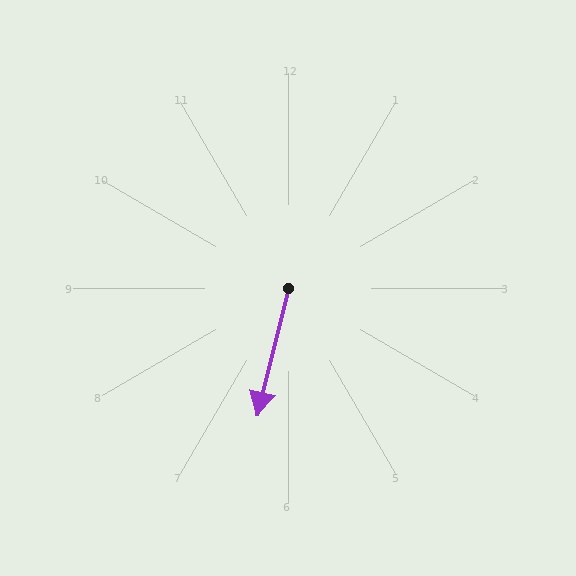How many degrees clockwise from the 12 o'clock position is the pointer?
Approximately 194 degrees.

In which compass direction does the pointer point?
South.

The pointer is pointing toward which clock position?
Roughly 6 o'clock.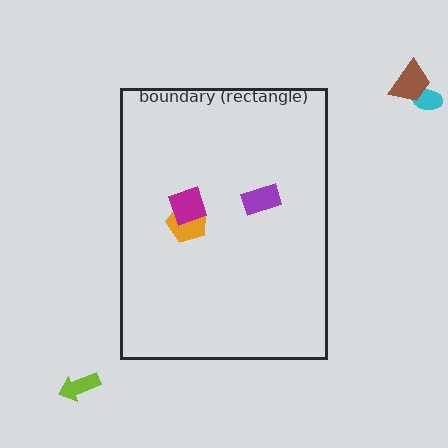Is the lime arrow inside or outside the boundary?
Outside.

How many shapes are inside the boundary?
3 inside, 3 outside.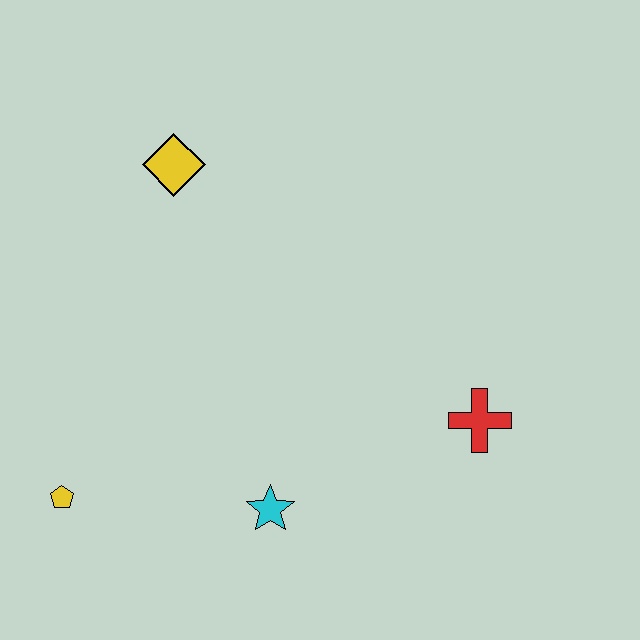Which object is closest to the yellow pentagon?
The cyan star is closest to the yellow pentagon.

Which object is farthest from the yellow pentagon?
The red cross is farthest from the yellow pentagon.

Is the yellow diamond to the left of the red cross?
Yes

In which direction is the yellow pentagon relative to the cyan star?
The yellow pentagon is to the left of the cyan star.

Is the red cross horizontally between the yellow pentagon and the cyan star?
No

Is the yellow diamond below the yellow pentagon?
No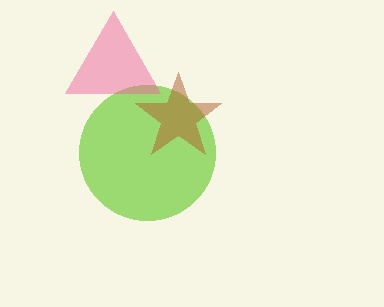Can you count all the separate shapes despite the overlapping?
Yes, there are 3 separate shapes.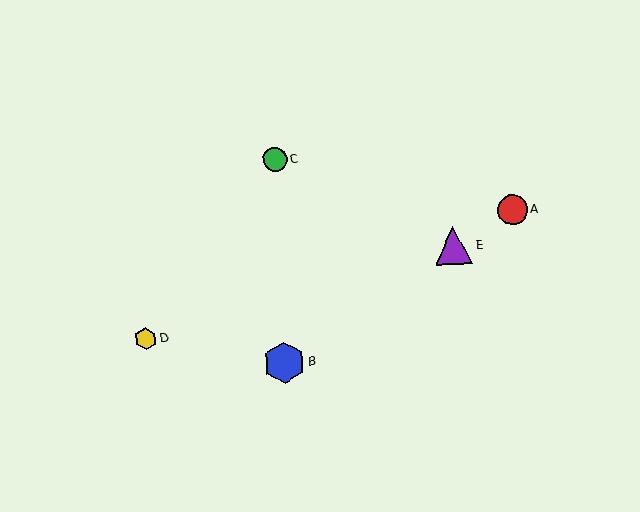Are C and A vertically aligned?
No, C is at x≈275 and A is at x≈512.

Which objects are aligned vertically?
Objects B, C are aligned vertically.